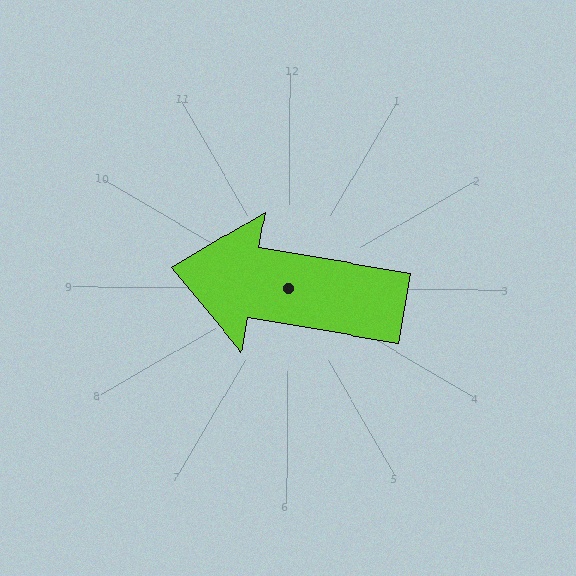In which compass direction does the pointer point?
West.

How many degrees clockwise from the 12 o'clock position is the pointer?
Approximately 280 degrees.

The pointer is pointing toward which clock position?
Roughly 9 o'clock.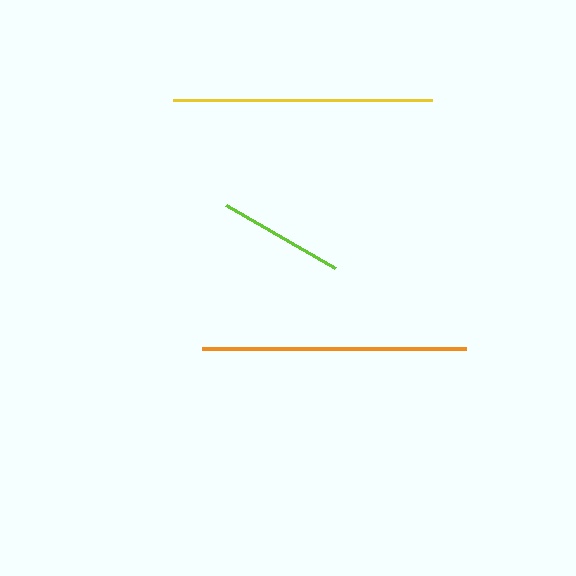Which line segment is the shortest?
The lime line is the shortest at approximately 125 pixels.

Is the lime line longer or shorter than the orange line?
The orange line is longer than the lime line.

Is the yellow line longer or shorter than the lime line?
The yellow line is longer than the lime line.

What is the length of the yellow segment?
The yellow segment is approximately 259 pixels long.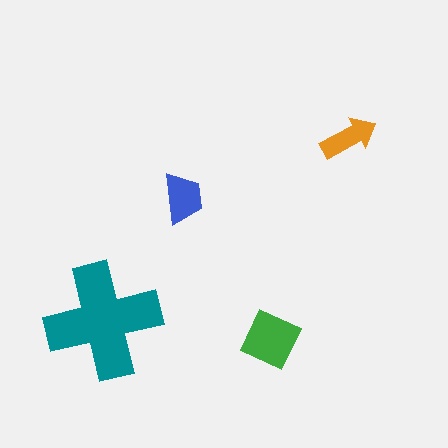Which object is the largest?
The teal cross.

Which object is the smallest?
The orange arrow.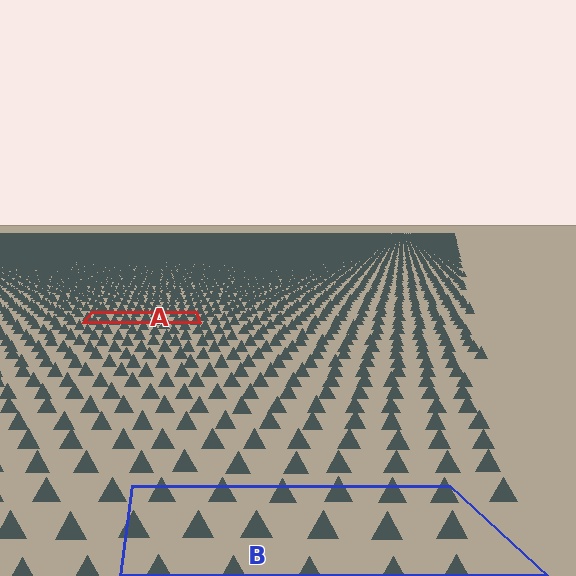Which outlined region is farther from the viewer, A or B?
Region A is farther from the viewer — the texture elements inside it appear smaller and more densely packed.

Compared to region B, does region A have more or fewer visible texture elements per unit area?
Region A has more texture elements per unit area — they are packed more densely because it is farther away.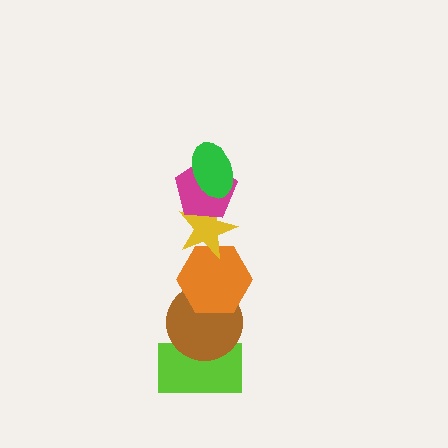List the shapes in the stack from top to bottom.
From top to bottom: the green ellipse, the magenta pentagon, the yellow star, the orange hexagon, the brown circle, the lime rectangle.